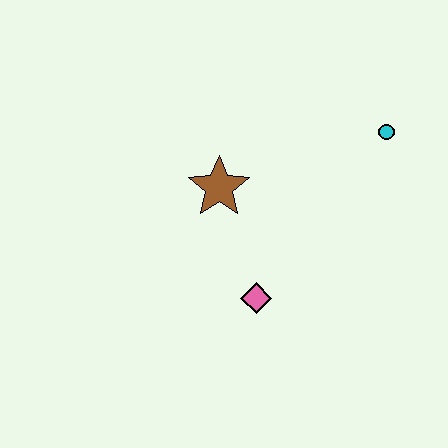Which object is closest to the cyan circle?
The brown star is closest to the cyan circle.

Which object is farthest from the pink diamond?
The cyan circle is farthest from the pink diamond.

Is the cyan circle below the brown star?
No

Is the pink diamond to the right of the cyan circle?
No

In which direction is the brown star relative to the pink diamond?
The brown star is above the pink diamond.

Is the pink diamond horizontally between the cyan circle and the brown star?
Yes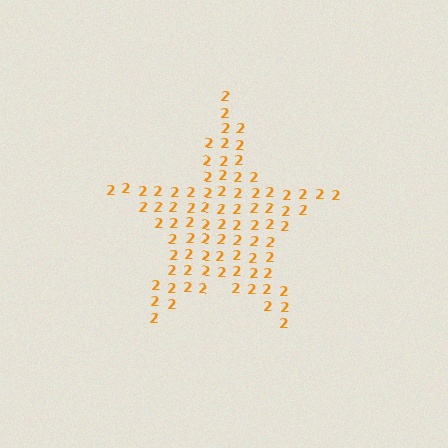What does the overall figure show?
The overall figure shows a star.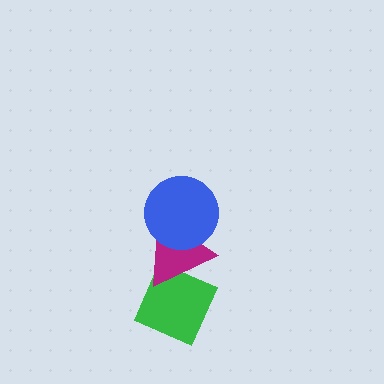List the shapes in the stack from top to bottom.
From top to bottom: the blue circle, the magenta triangle, the green diamond.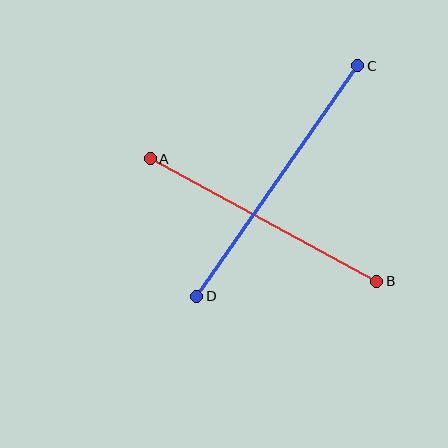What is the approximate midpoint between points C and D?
The midpoint is at approximately (277, 181) pixels.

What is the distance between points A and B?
The distance is approximately 258 pixels.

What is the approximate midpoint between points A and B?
The midpoint is at approximately (264, 220) pixels.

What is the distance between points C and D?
The distance is approximately 281 pixels.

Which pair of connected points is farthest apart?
Points C and D are farthest apart.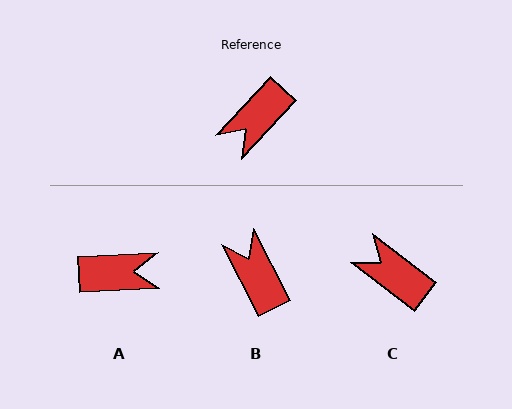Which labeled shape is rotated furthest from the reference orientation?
A, about 135 degrees away.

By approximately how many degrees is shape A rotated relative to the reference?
Approximately 135 degrees counter-clockwise.